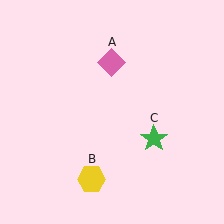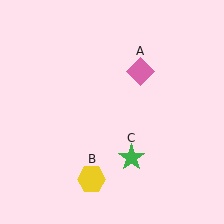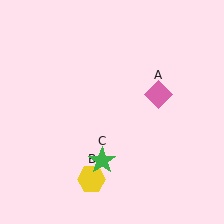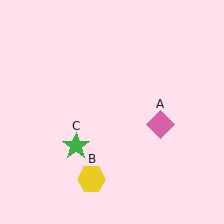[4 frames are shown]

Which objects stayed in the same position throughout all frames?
Yellow hexagon (object B) remained stationary.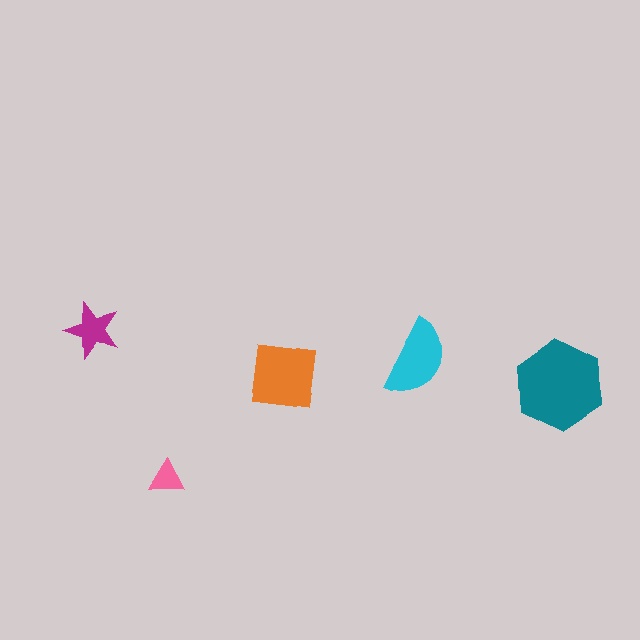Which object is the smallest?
The pink triangle.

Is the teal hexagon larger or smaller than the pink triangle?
Larger.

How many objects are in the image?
There are 5 objects in the image.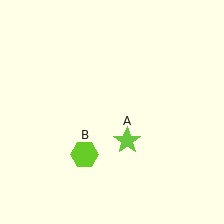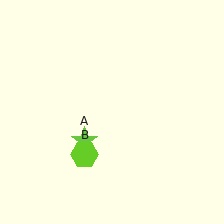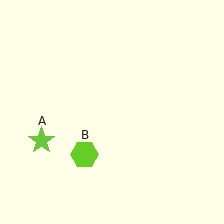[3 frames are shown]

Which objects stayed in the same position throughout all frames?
Lime hexagon (object B) remained stationary.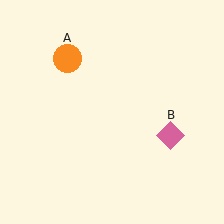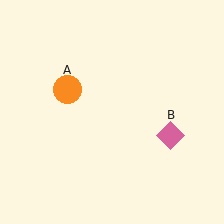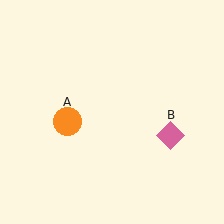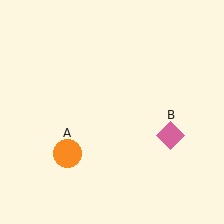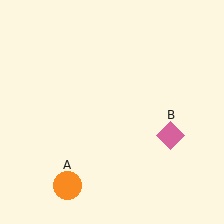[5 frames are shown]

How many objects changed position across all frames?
1 object changed position: orange circle (object A).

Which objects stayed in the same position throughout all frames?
Pink diamond (object B) remained stationary.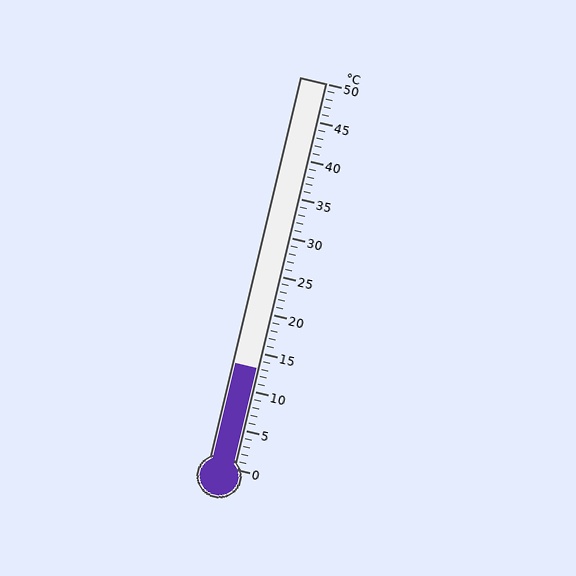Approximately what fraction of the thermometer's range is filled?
The thermometer is filled to approximately 25% of its range.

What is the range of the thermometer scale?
The thermometer scale ranges from 0°C to 50°C.